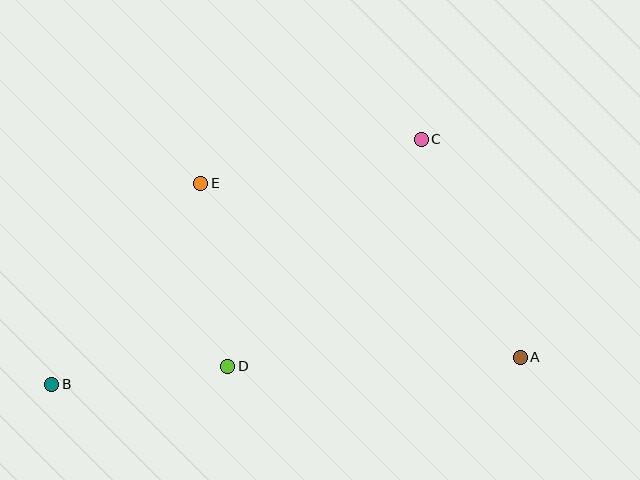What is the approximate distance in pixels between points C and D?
The distance between C and D is approximately 299 pixels.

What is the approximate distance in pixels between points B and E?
The distance between B and E is approximately 250 pixels.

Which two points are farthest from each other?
Points A and B are farthest from each other.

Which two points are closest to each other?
Points B and D are closest to each other.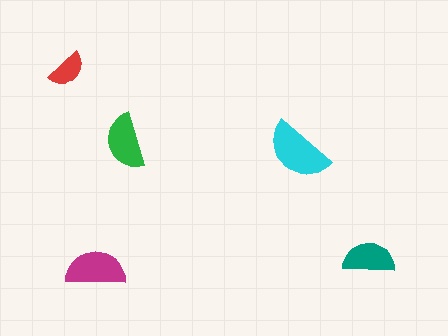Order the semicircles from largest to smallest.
the cyan one, the magenta one, the green one, the teal one, the red one.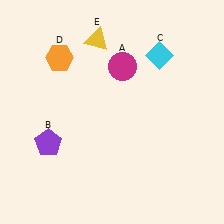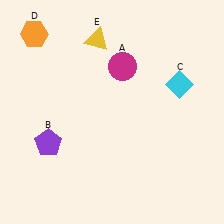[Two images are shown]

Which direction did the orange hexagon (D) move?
The orange hexagon (D) moved left.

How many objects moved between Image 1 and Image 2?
2 objects moved between the two images.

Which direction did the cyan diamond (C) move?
The cyan diamond (C) moved down.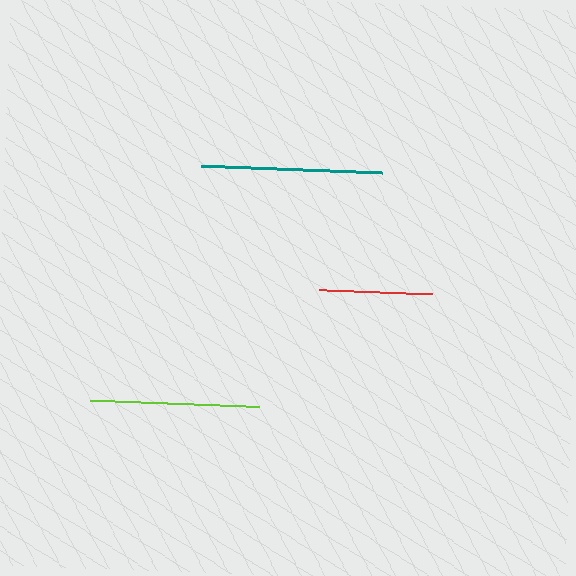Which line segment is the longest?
The teal line is the longest at approximately 183 pixels.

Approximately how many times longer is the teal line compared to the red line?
The teal line is approximately 1.6 times the length of the red line.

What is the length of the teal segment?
The teal segment is approximately 183 pixels long.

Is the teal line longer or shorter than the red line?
The teal line is longer than the red line.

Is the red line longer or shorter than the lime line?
The lime line is longer than the red line.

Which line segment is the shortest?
The red line is the shortest at approximately 113 pixels.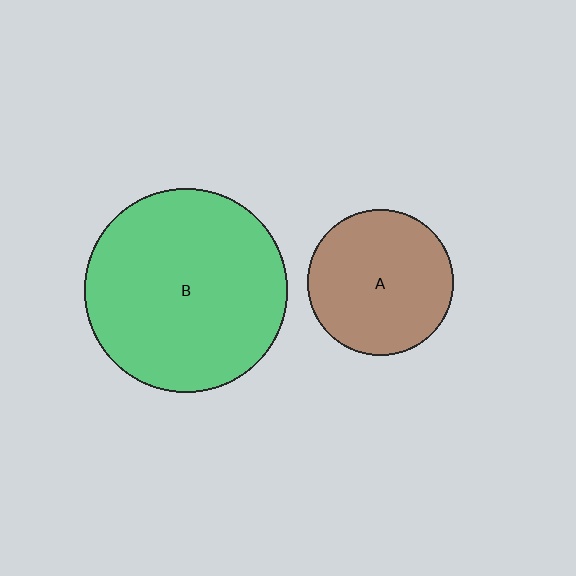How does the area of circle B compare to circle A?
Approximately 1.9 times.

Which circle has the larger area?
Circle B (green).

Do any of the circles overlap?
No, none of the circles overlap.